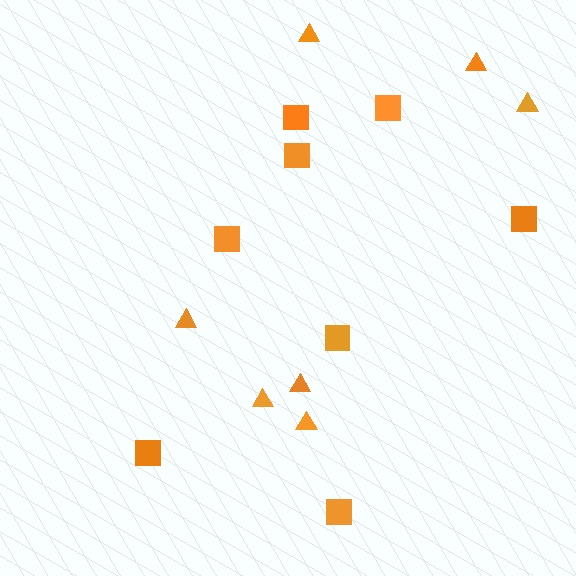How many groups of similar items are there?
There are 2 groups: one group of squares (8) and one group of triangles (7).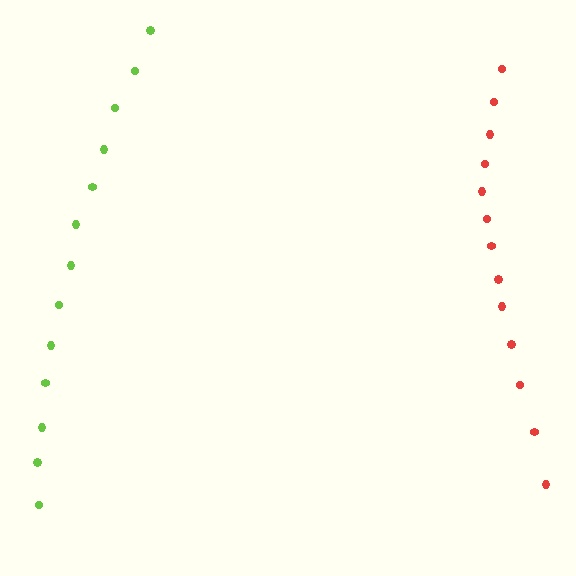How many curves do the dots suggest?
There are 2 distinct paths.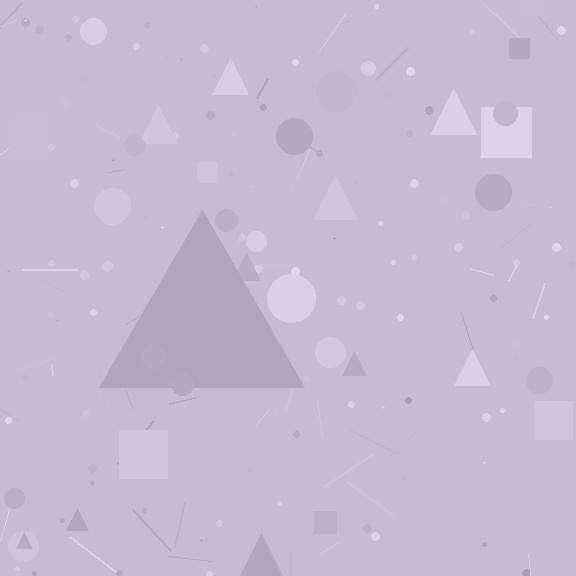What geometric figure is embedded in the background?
A triangle is embedded in the background.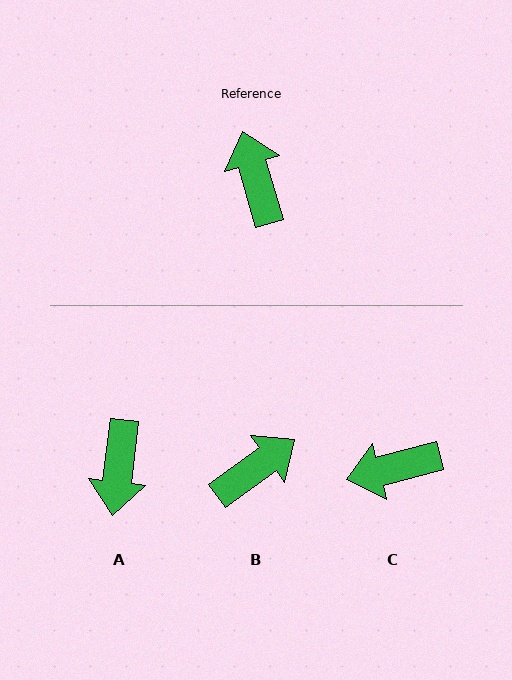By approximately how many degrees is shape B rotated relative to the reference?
Approximately 70 degrees clockwise.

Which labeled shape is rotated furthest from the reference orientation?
A, about 156 degrees away.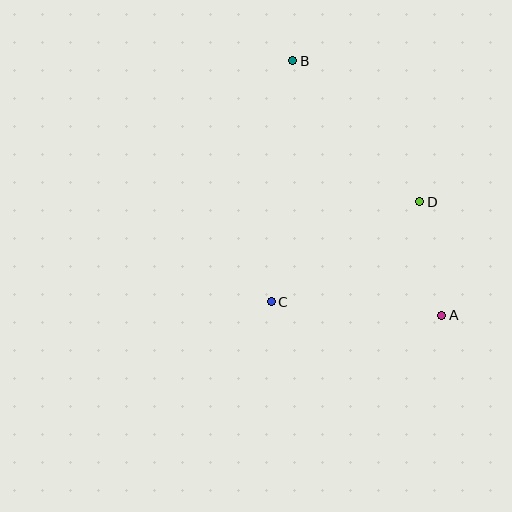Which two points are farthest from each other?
Points A and B are farthest from each other.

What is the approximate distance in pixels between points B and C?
The distance between B and C is approximately 242 pixels.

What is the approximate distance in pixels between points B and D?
The distance between B and D is approximately 190 pixels.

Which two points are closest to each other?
Points A and D are closest to each other.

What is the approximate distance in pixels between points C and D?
The distance between C and D is approximately 179 pixels.